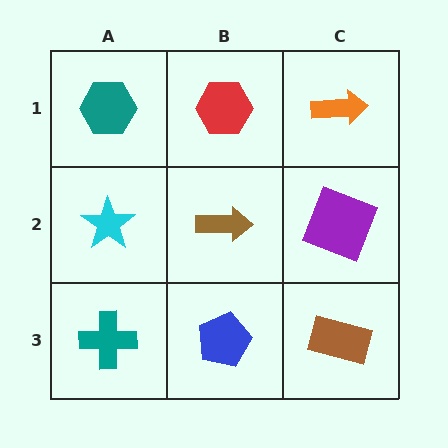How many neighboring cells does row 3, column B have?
3.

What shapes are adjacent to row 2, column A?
A teal hexagon (row 1, column A), a teal cross (row 3, column A), a brown arrow (row 2, column B).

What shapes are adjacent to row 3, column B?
A brown arrow (row 2, column B), a teal cross (row 3, column A), a brown rectangle (row 3, column C).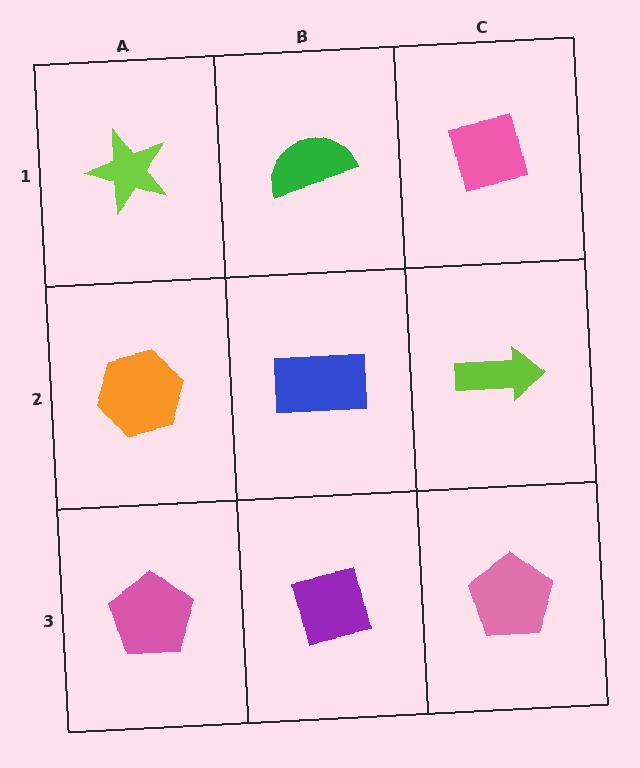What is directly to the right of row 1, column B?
A pink square.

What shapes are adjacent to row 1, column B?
A blue rectangle (row 2, column B), a lime star (row 1, column A), a pink square (row 1, column C).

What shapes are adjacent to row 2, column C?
A pink square (row 1, column C), a pink pentagon (row 3, column C), a blue rectangle (row 2, column B).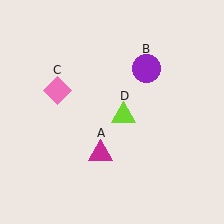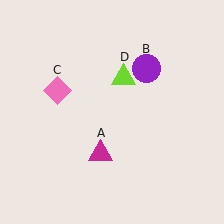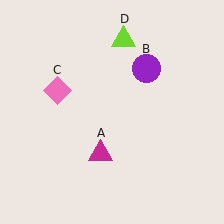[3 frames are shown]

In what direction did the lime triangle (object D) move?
The lime triangle (object D) moved up.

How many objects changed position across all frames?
1 object changed position: lime triangle (object D).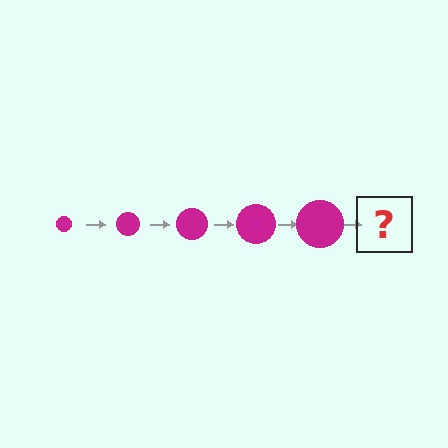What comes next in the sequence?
The next element should be a magenta circle, larger than the previous one.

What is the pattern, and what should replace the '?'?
The pattern is that the circle gets progressively larger each step. The '?' should be a magenta circle, larger than the previous one.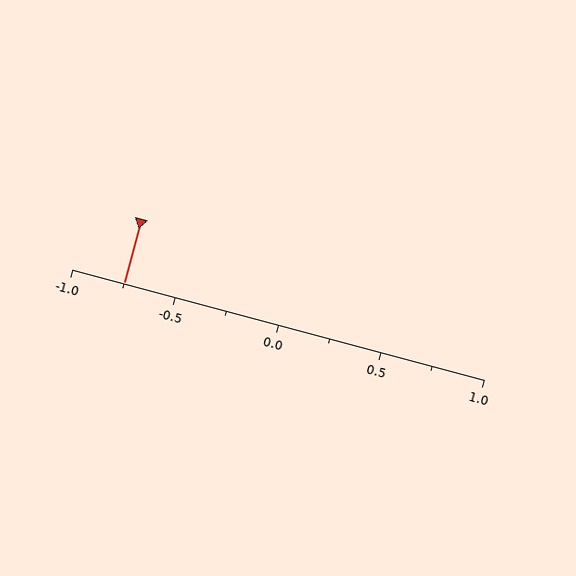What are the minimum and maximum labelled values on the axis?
The axis runs from -1.0 to 1.0.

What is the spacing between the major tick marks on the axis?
The major ticks are spaced 0.5 apart.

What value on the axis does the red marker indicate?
The marker indicates approximately -0.75.